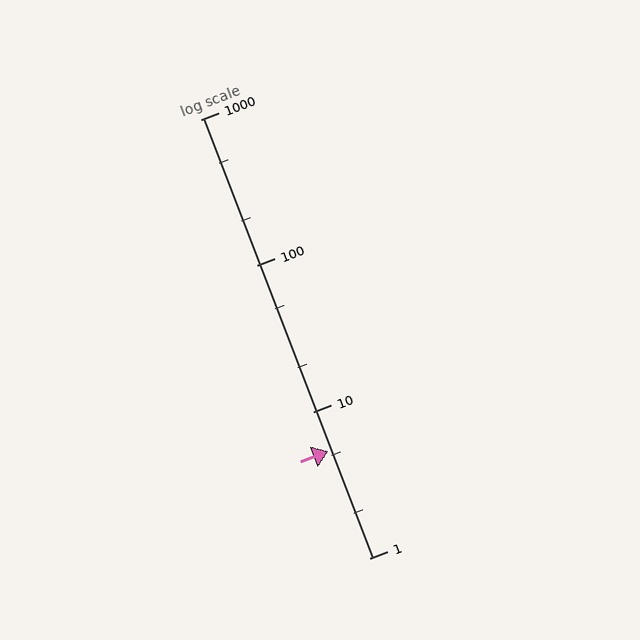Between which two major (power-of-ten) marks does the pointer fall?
The pointer is between 1 and 10.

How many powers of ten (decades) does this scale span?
The scale spans 3 decades, from 1 to 1000.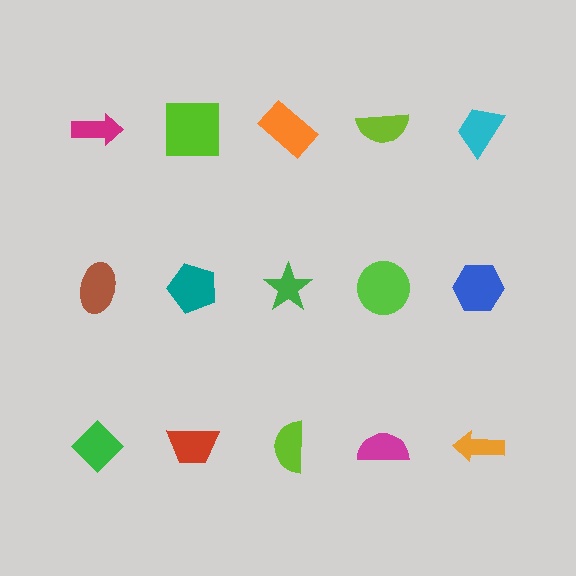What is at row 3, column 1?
A green diamond.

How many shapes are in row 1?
5 shapes.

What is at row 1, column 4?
A lime semicircle.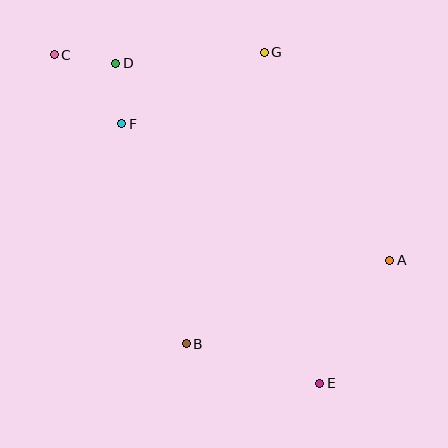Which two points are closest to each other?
Points D and F are closest to each other.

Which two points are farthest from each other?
Points C and E are farthest from each other.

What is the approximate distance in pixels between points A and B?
The distance between A and B is approximately 220 pixels.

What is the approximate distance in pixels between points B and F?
The distance between B and F is approximately 229 pixels.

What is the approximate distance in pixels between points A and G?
The distance between A and G is approximately 243 pixels.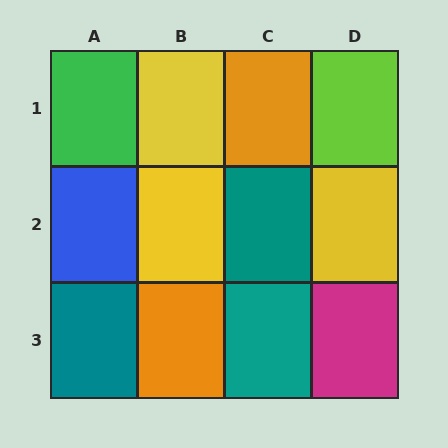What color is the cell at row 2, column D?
Yellow.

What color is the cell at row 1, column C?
Orange.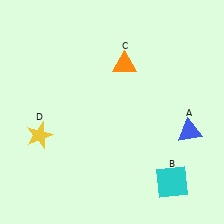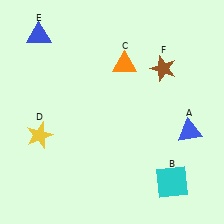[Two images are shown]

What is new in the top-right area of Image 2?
A brown star (F) was added in the top-right area of Image 2.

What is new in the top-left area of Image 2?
A blue triangle (E) was added in the top-left area of Image 2.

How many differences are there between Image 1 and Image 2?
There are 2 differences between the two images.